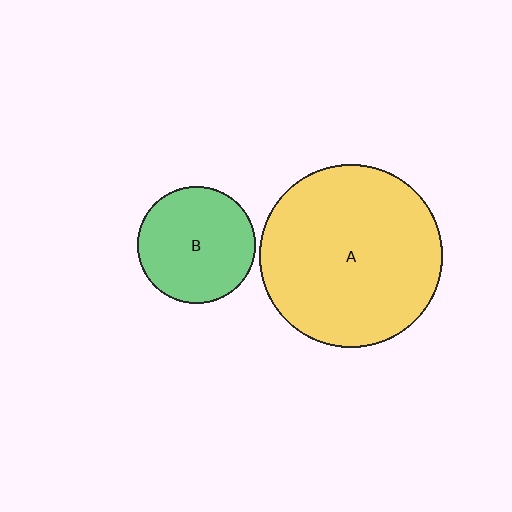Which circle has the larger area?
Circle A (yellow).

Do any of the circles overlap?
No, none of the circles overlap.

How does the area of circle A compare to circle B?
Approximately 2.4 times.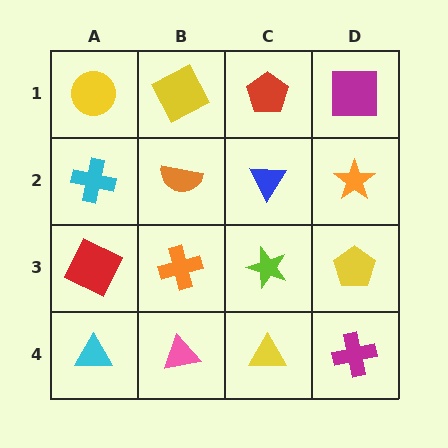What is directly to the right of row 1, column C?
A magenta square.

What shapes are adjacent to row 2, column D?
A magenta square (row 1, column D), a yellow pentagon (row 3, column D), a blue triangle (row 2, column C).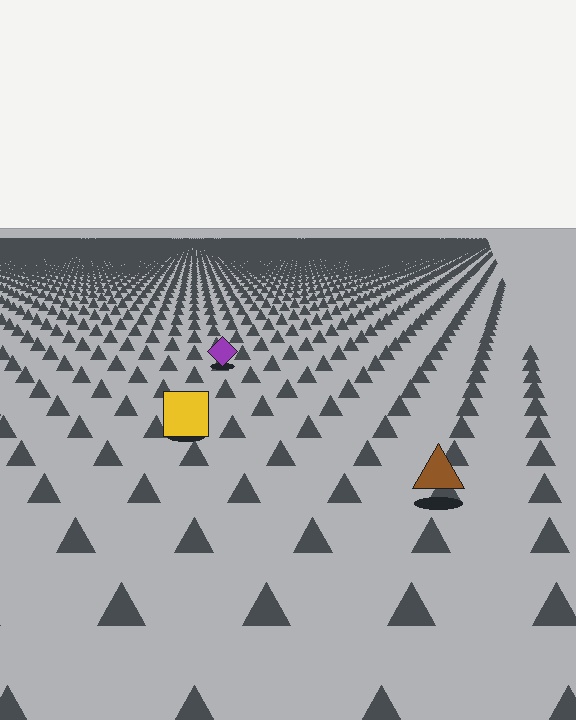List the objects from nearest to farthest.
From nearest to farthest: the brown triangle, the yellow square, the purple diamond.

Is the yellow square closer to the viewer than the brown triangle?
No. The brown triangle is closer — you can tell from the texture gradient: the ground texture is coarser near it.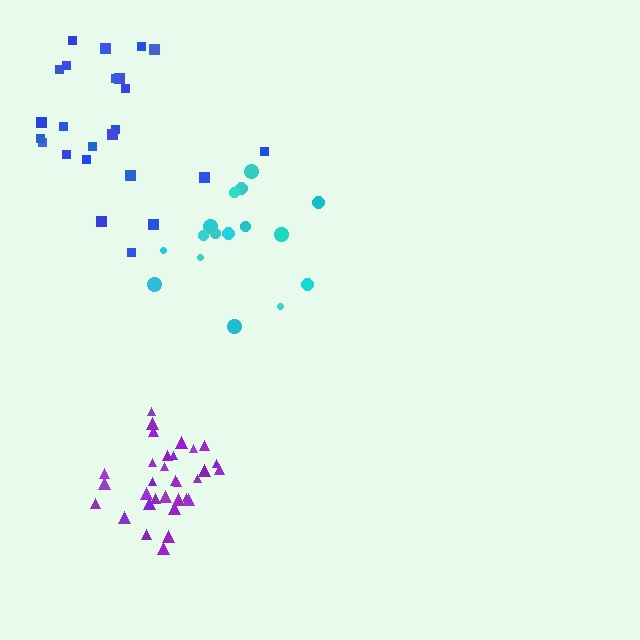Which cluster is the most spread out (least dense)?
Blue.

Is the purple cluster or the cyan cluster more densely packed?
Purple.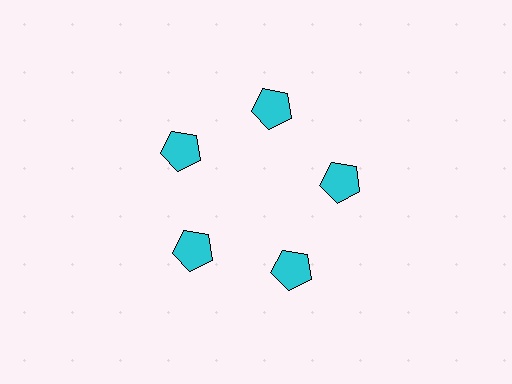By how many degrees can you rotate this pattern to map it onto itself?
The pattern maps onto itself every 72 degrees of rotation.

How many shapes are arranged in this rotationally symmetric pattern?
There are 5 shapes, arranged in 5 groups of 1.